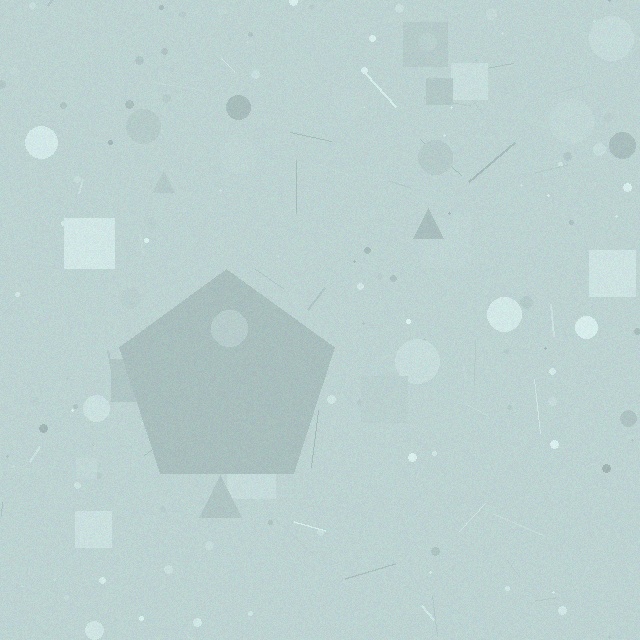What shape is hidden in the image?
A pentagon is hidden in the image.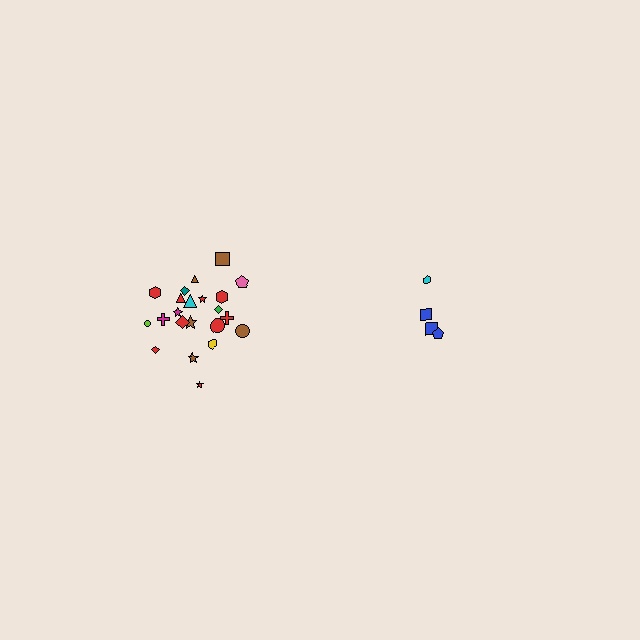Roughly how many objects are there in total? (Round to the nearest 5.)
Roughly 25 objects in total.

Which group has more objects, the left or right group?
The left group.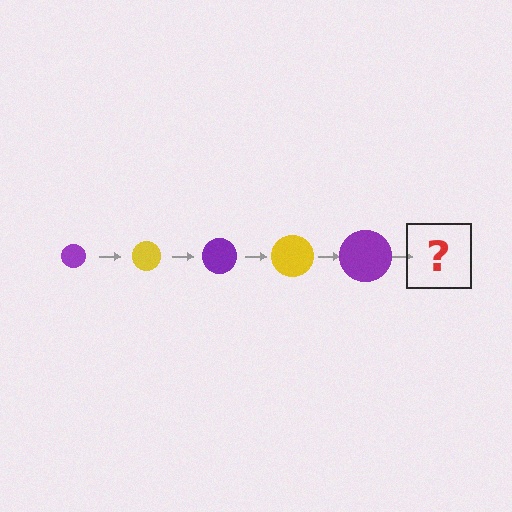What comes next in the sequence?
The next element should be a yellow circle, larger than the previous one.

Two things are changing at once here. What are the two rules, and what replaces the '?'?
The two rules are that the circle grows larger each step and the color cycles through purple and yellow. The '?' should be a yellow circle, larger than the previous one.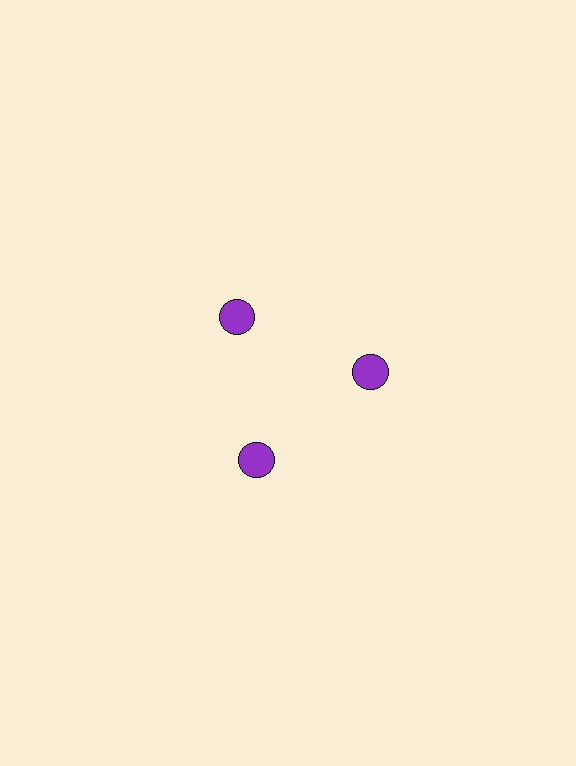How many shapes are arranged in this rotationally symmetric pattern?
There are 3 shapes, arranged in 3 groups of 1.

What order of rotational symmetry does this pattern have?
This pattern has 3-fold rotational symmetry.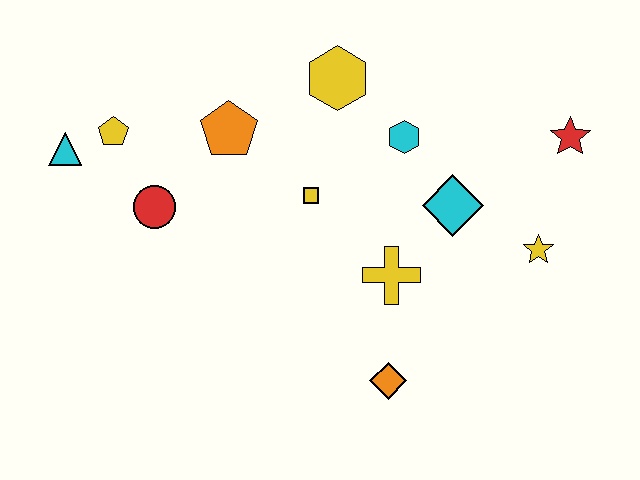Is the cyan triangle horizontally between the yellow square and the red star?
No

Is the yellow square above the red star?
No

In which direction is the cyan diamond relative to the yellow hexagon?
The cyan diamond is below the yellow hexagon.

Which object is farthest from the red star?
The cyan triangle is farthest from the red star.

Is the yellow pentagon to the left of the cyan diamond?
Yes